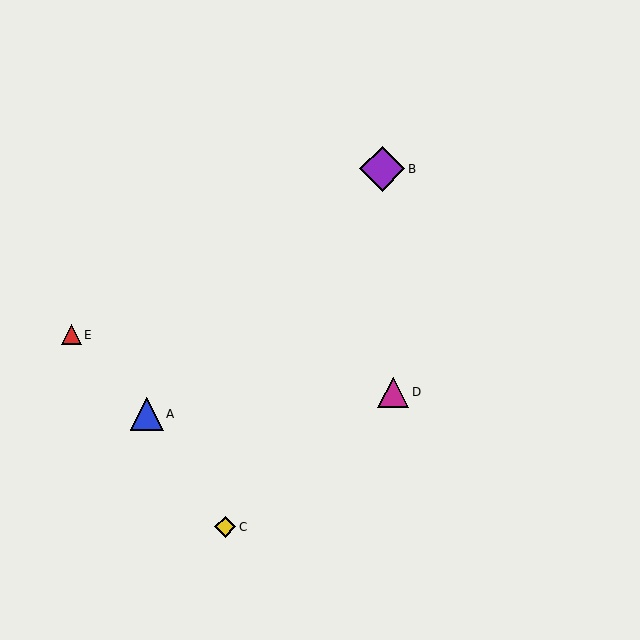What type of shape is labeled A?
Shape A is a blue triangle.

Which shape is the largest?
The purple diamond (labeled B) is the largest.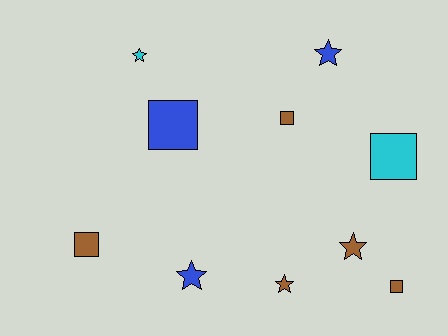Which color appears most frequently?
Brown, with 5 objects.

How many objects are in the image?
There are 10 objects.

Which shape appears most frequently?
Star, with 5 objects.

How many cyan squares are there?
There is 1 cyan square.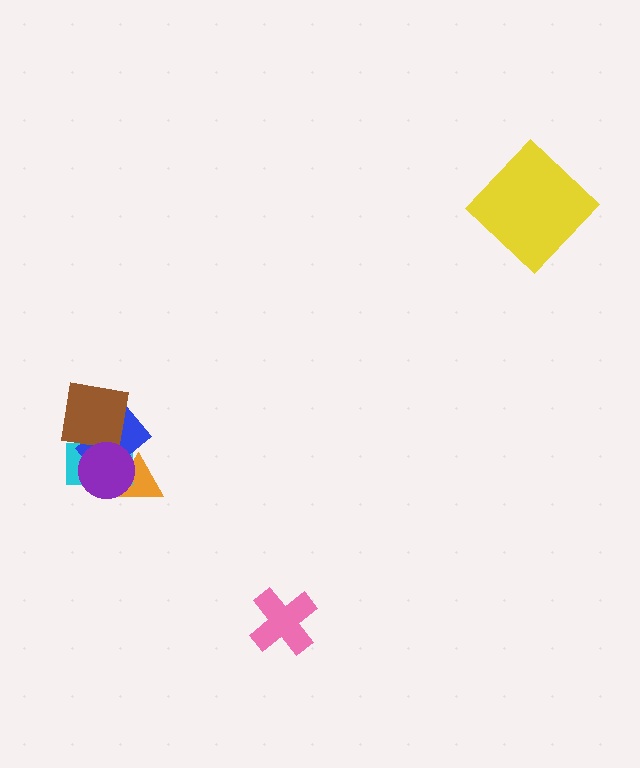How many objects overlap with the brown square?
2 objects overlap with the brown square.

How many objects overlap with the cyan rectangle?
4 objects overlap with the cyan rectangle.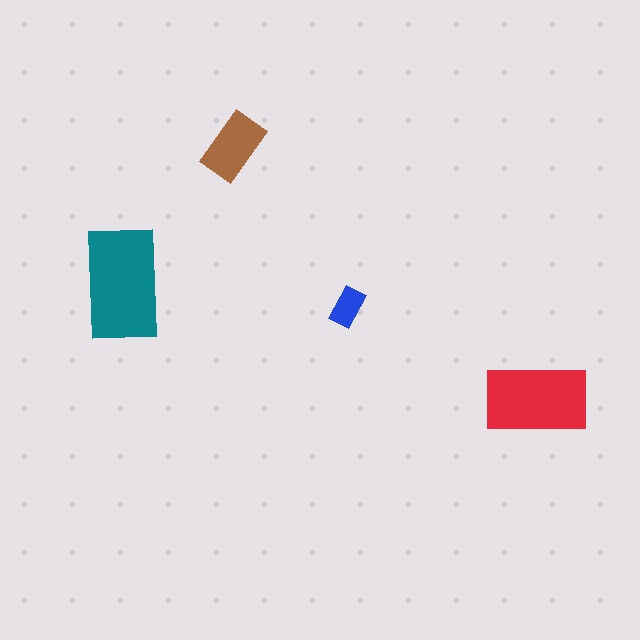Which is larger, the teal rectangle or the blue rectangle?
The teal one.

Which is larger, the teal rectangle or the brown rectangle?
The teal one.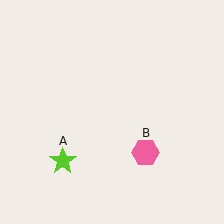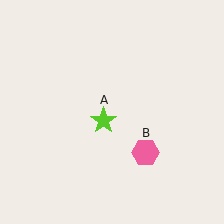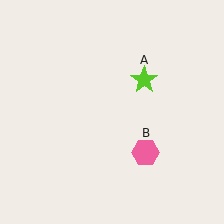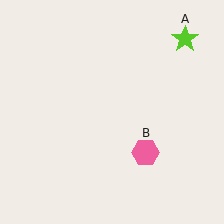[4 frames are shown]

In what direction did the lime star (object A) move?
The lime star (object A) moved up and to the right.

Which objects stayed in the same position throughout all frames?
Pink hexagon (object B) remained stationary.